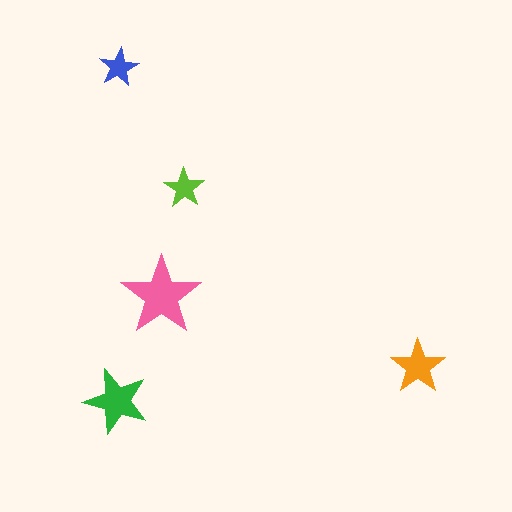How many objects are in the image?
There are 5 objects in the image.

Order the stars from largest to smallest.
the pink one, the green one, the orange one, the lime one, the blue one.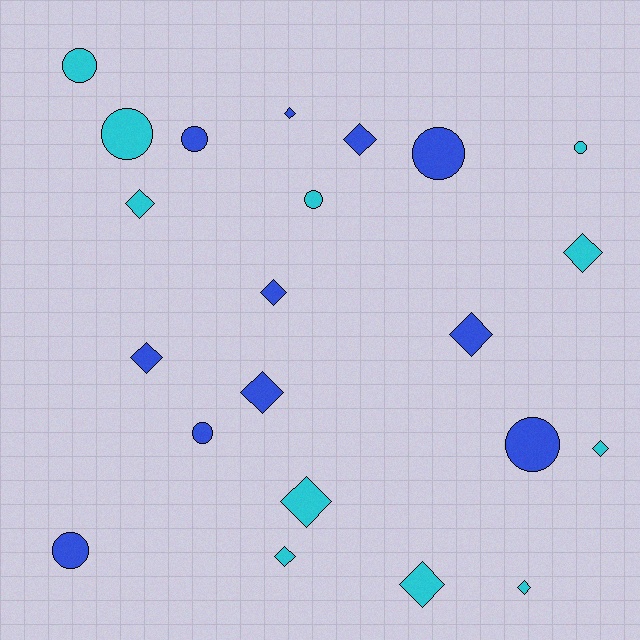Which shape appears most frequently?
Diamond, with 13 objects.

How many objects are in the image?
There are 22 objects.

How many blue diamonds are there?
There are 6 blue diamonds.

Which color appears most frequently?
Cyan, with 11 objects.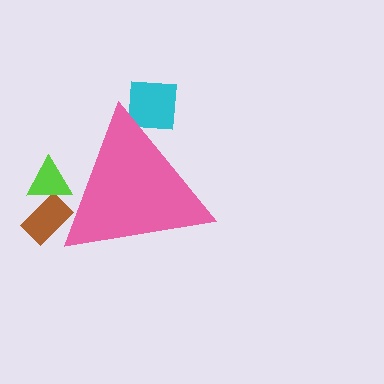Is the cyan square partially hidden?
Yes, the cyan square is partially hidden behind the pink triangle.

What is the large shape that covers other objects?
A pink triangle.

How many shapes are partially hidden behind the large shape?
3 shapes are partially hidden.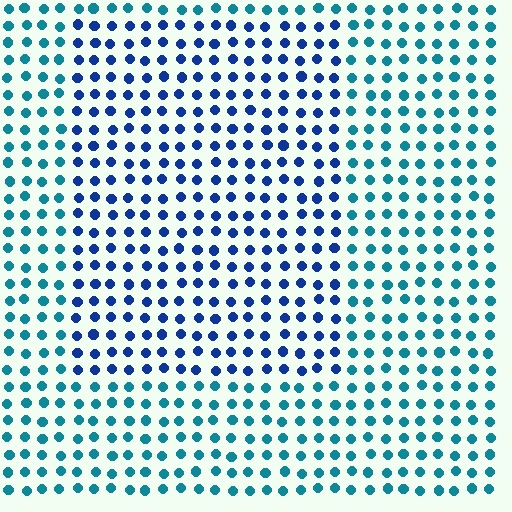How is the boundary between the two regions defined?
The boundary is defined purely by a slight shift in hue (about 37 degrees). Spacing, size, and orientation are identical on both sides.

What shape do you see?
I see a rectangle.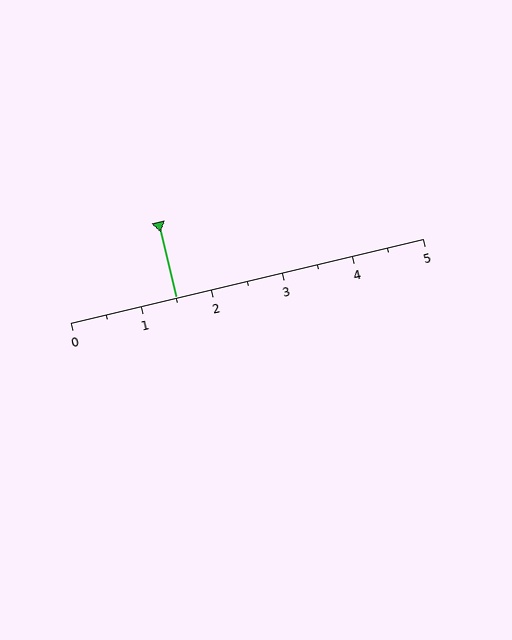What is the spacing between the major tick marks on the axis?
The major ticks are spaced 1 apart.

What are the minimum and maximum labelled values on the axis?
The axis runs from 0 to 5.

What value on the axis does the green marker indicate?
The marker indicates approximately 1.5.